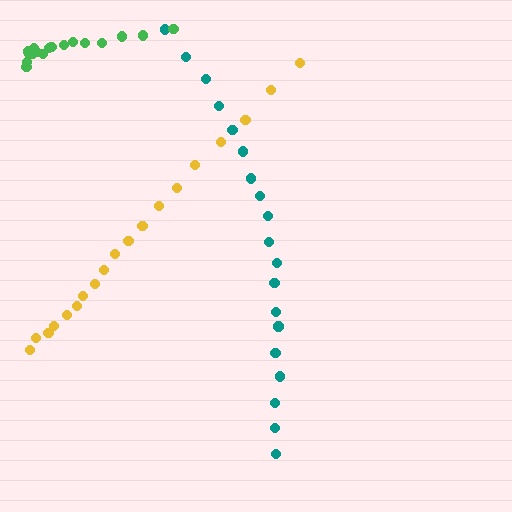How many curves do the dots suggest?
There are 3 distinct paths.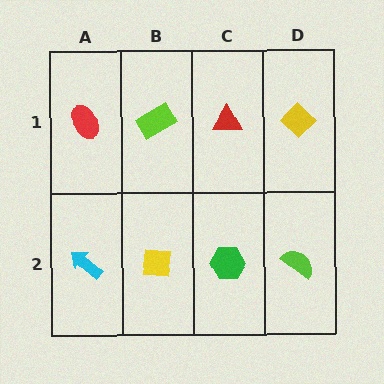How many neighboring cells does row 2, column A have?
2.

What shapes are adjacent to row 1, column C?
A green hexagon (row 2, column C), a lime rectangle (row 1, column B), a yellow diamond (row 1, column D).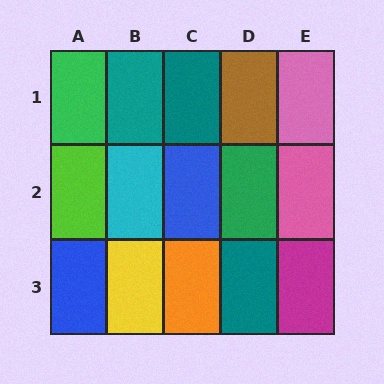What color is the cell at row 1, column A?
Green.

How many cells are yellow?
1 cell is yellow.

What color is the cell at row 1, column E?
Pink.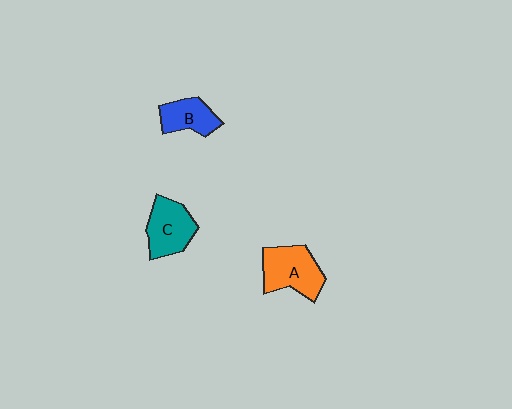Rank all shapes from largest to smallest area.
From largest to smallest: A (orange), C (teal), B (blue).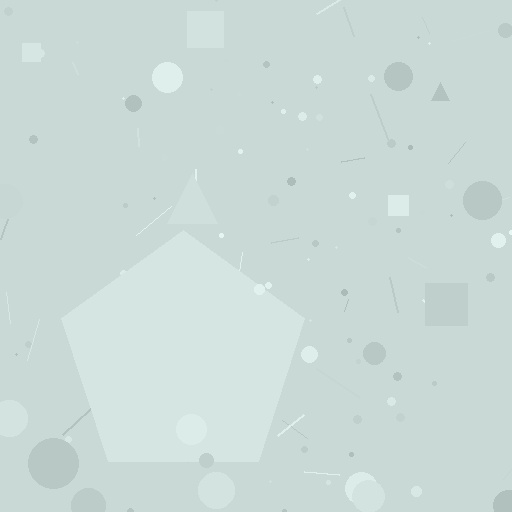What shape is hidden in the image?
A pentagon is hidden in the image.